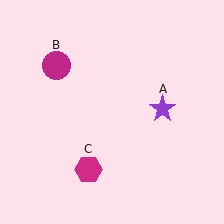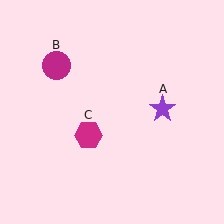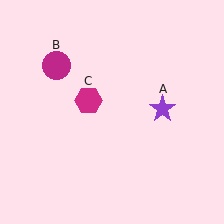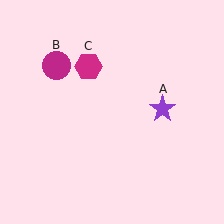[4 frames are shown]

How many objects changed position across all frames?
1 object changed position: magenta hexagon (object C).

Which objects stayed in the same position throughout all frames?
Purple star (object A) and magenta circle (object B) remained stationary.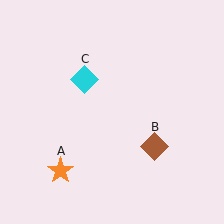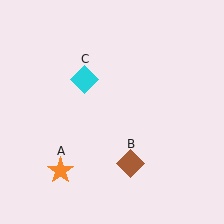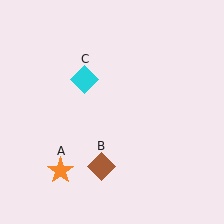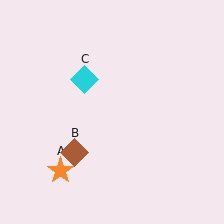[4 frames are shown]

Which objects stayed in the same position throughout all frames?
Orange star (object A) and cyan diamond (object C) remained stationary.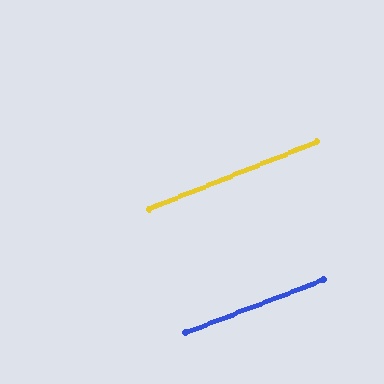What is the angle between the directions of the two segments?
Approximately 1 degree.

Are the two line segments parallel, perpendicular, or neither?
Parallel — their directions differ by only 1.1°.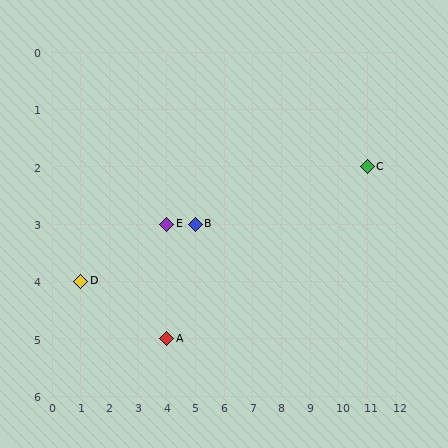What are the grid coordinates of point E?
Point E is at grid coordinates (4, 3).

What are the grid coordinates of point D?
Point D is at grid coordinates (1, 4).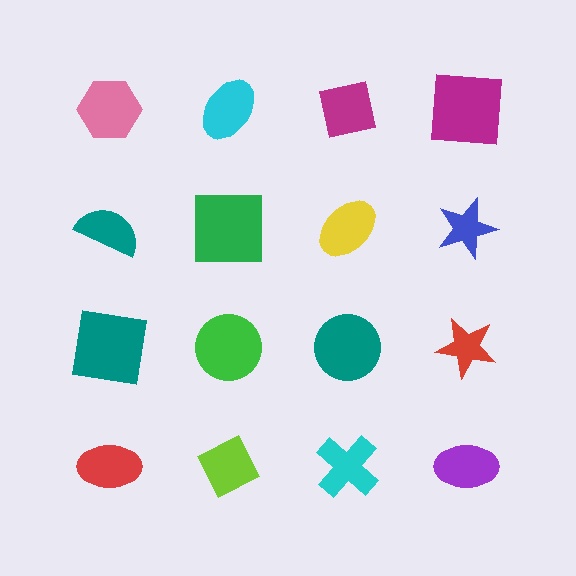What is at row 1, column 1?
A pink hexagon.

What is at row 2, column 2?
A green square.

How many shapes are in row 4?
4 shapes.